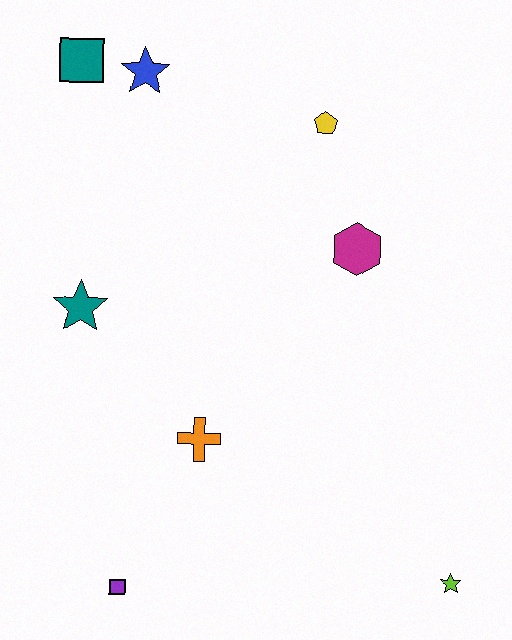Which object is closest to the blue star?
The teal square is closest to the blue star.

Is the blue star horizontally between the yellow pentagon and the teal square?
Yes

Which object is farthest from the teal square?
The lime star is farthest from the teal square.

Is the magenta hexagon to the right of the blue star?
Yes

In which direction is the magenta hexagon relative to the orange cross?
The magenta hexagon is above the orange cross.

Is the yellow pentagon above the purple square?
Yes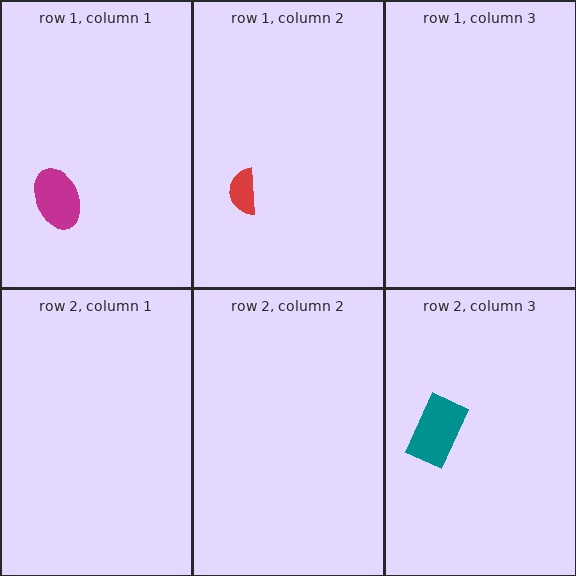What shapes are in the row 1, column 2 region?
The red semicircle.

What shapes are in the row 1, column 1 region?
The magenta ellipse.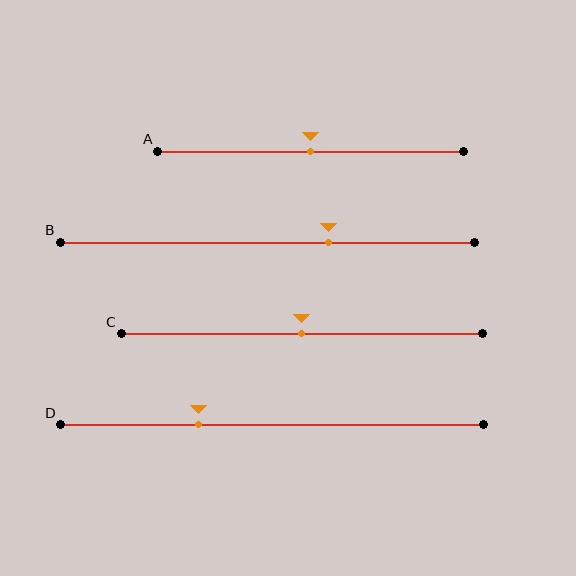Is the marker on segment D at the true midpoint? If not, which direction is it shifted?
No, the marker on segment D is shifted to the left by about 17% of the segment length.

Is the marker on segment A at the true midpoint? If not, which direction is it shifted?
Yes, the marker on segment A is at the true midpoint.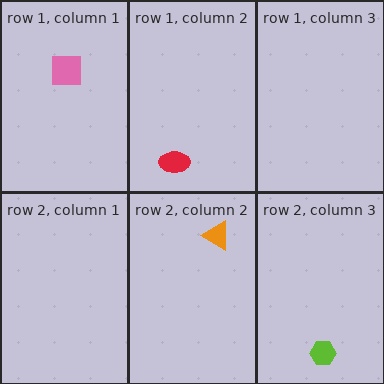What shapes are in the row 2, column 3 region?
The lime hexagon.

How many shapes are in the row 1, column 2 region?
1.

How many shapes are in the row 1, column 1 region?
1.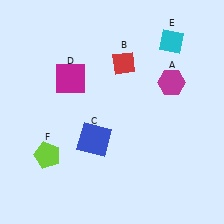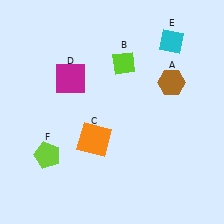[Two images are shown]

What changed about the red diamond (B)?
In Image 1, B is red. In Image 2, it changed to lime.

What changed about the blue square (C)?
In Image 1, C is blue. In Image 2, it changed to orange.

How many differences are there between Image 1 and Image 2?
There are 3 differences between the two images.